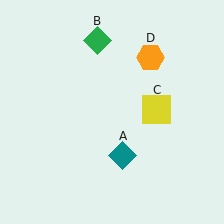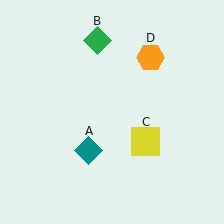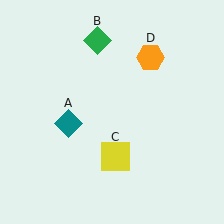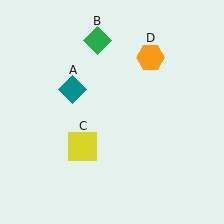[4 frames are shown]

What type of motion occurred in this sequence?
The teal diamond (object A), yellow square (object C) rotated clockwise around the center of the scene.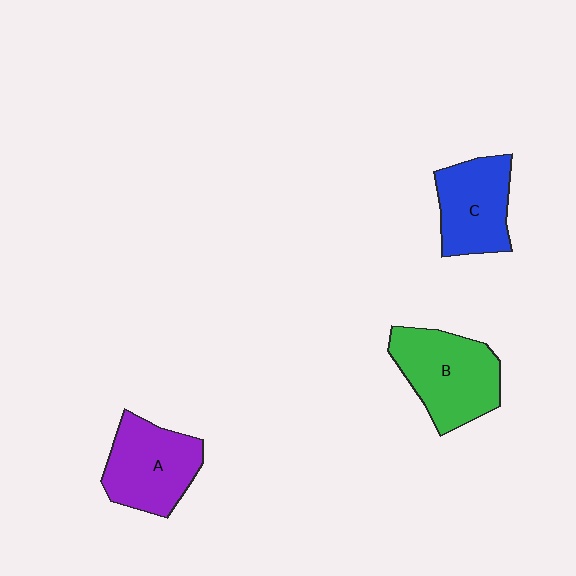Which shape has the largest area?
Shape B (green).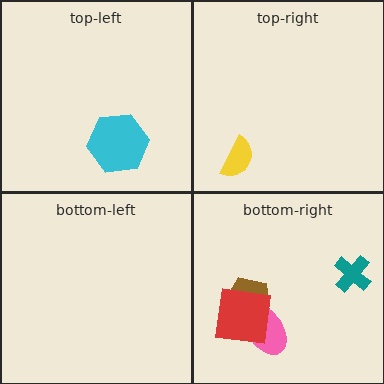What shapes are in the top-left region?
The cyan hexagon.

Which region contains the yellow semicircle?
The top-right region.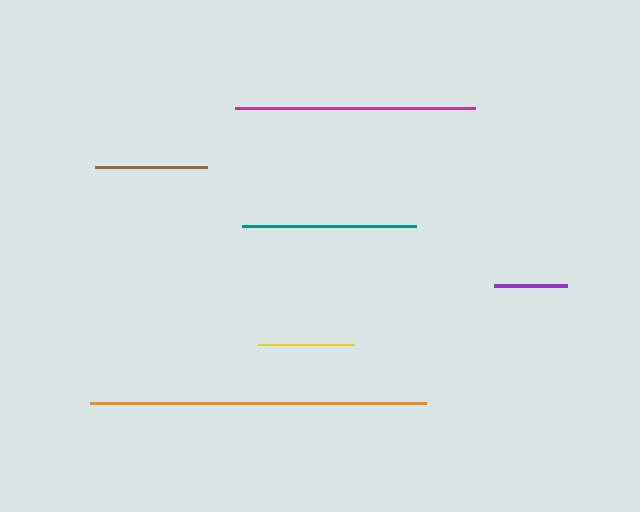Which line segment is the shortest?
The purple line is the shortest at approximately 73 pixels.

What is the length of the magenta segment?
The magenta segment is approximately 240 pixels long.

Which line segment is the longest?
The orange line is the longest at approximately 336 pixels.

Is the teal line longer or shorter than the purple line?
The teal line is longer than the purple line.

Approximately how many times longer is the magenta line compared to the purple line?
The magenta line is approximately 3.3 times the length of the purple line.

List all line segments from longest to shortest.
From longest to shortest: orange, magenta, teal, brown, yellow, purple.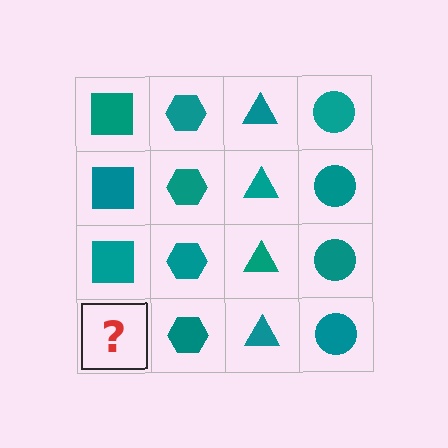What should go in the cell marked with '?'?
The missing cell should contain a teal square.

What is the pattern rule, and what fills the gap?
The rule is that each column has a consistent shape. The gap should be filled with a teal square.